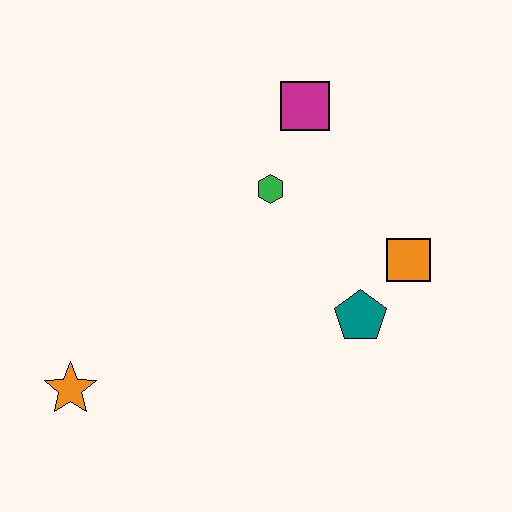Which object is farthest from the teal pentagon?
The orange star is farthest from the teal pentagon.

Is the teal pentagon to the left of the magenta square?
No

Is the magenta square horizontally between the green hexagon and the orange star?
No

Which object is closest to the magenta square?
The green hexagon is closest to the magenta square.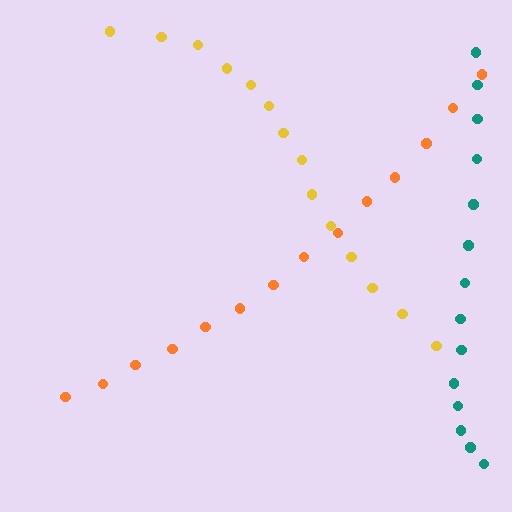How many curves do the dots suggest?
There are 3 distinct paths.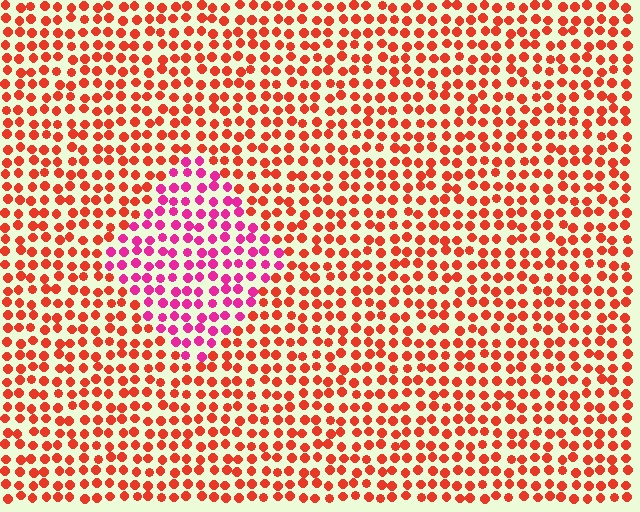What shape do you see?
I see a diamond.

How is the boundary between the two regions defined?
The boundary is defined purely by a slight shift in hue (about 43 degrees). Spacing, size, and orientation are identical on both sides.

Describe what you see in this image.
The image is filled with small red elements in a uniform arrangement. A diamond-shaped region is visible where the elements are tinted to a slightly different hue, forming a subtle color boundary.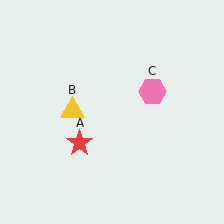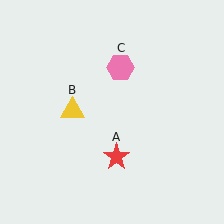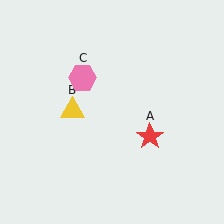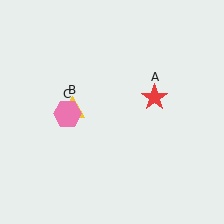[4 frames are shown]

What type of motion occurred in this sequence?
The red star (object A), pink hexagon (object C) rotated counterclockwise around the center of the scene.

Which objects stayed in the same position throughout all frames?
Yellow triangle (object B) remained stationary.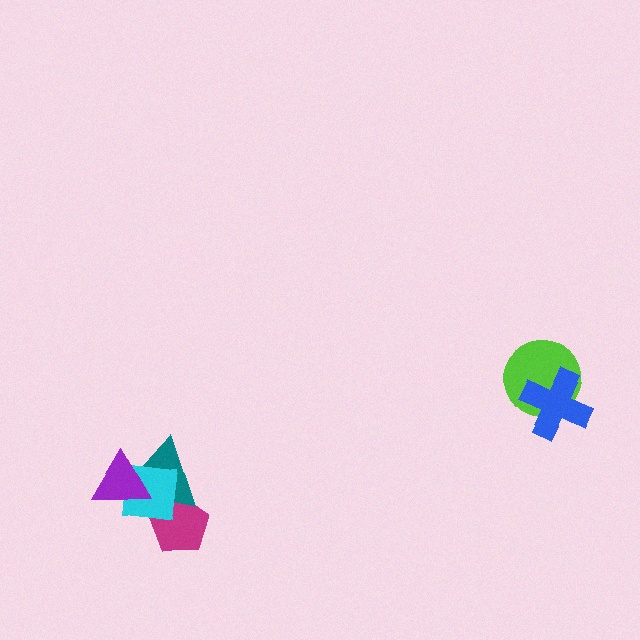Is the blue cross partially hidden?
No, no other shape covers it.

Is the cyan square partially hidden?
Yes, it is partially covered by another shape.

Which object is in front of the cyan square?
The purple triangle is in front of the cyan square.